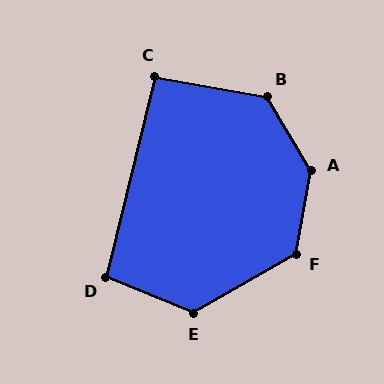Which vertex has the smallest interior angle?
C, at approximately 94 degrees.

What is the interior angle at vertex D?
Approximately 98 degrees (obtuse).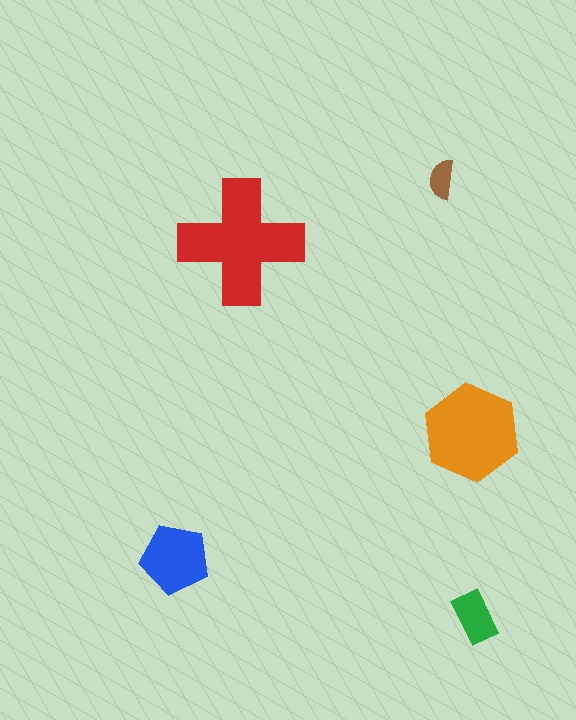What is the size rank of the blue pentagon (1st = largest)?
3rd.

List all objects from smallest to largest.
The brown semicircle, the green rectangle, the blue pentagon, the orange hexagon, the red cross.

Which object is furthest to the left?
The blue pentagon is leftmost.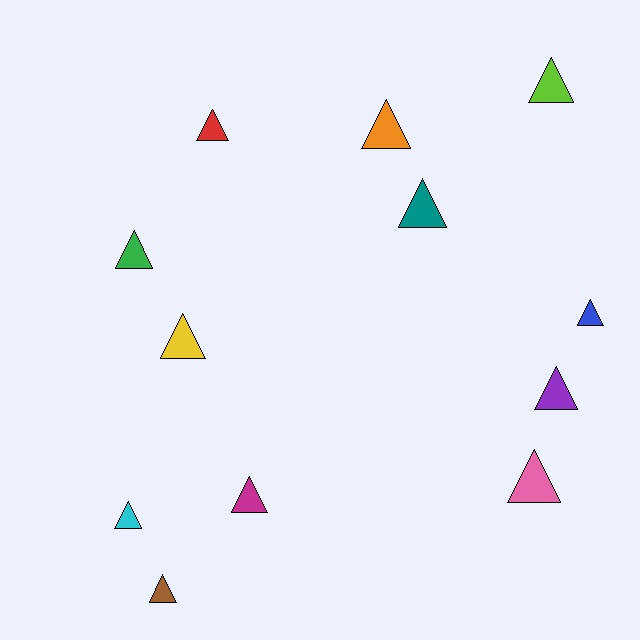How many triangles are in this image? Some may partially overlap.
There are 12 triangles.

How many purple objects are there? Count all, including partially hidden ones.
There is 1 purple object.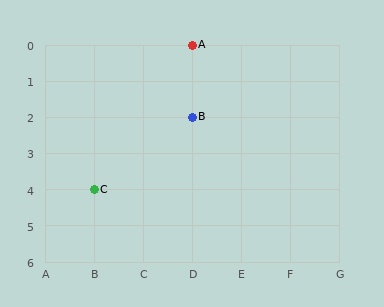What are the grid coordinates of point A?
Point A is at grid coordinates (D, 0).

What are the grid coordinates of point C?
Point C is at grid coordinates (B, 4).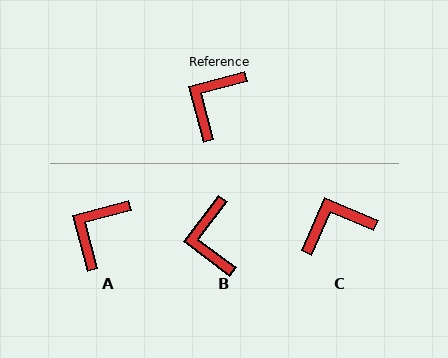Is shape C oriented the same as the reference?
No, it is off by about 38 degrees.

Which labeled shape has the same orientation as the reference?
A.